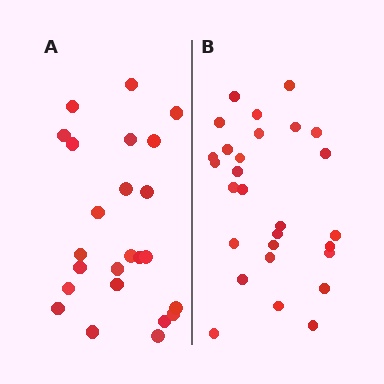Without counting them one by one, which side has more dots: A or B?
Region B (the right region) has more dots.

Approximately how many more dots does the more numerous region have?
Region B has about 4 more dots than region A.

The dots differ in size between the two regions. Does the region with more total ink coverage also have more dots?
No. Region A has more total ink coverage because its dots are larger, but region B actually contains more individual dots. Total area can be misleading — the number of items is what matters here.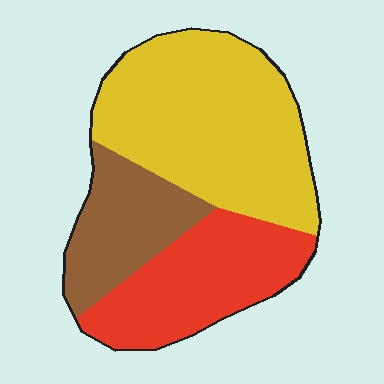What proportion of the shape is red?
Red covers around 30% of the shape.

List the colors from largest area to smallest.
From largest to smallest: yellow, red, brown.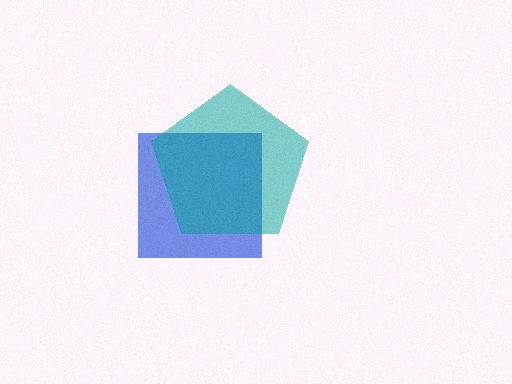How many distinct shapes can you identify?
There are 2 distinct shapes: a blue square, a teal pentagon.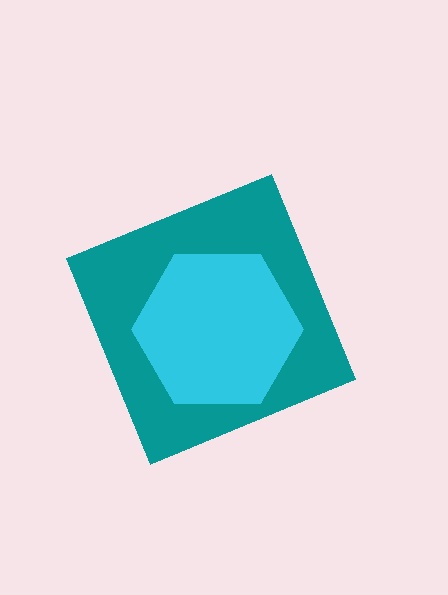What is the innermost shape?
The cyan hexagon.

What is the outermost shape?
The teal diamond.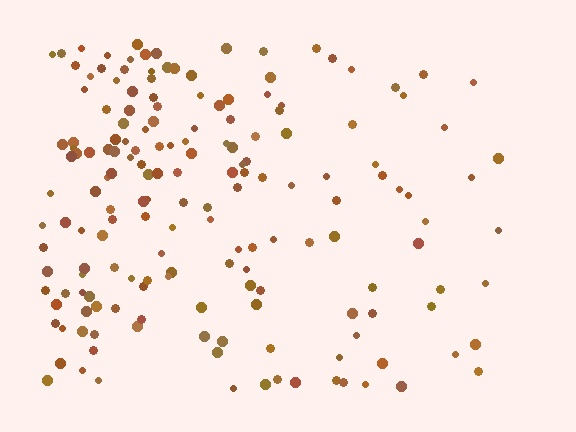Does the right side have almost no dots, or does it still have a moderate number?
Still a moderate number, just noticeably fewer than the left.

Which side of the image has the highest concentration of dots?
The left.